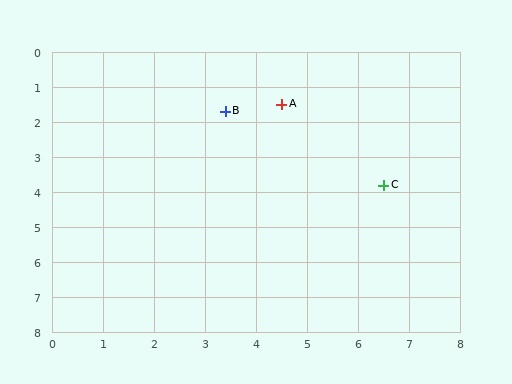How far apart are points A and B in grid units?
Points A and B are about 1.1 grid units apart.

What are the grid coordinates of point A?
Point A is at approximately (4.5, 1.5).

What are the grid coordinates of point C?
Point C is at approximately (6.5, 3.8).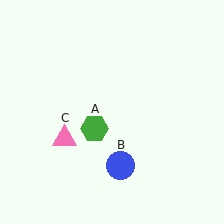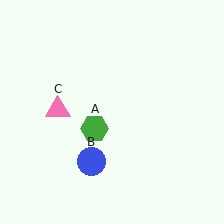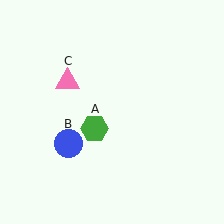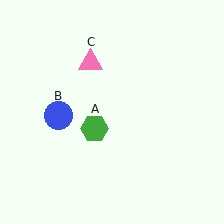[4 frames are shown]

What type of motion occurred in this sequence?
The blue circle (object B), pink triangle (object C) rotated clockwise around the center of the scene.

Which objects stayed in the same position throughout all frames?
Green hexagon (object A) remained stationary.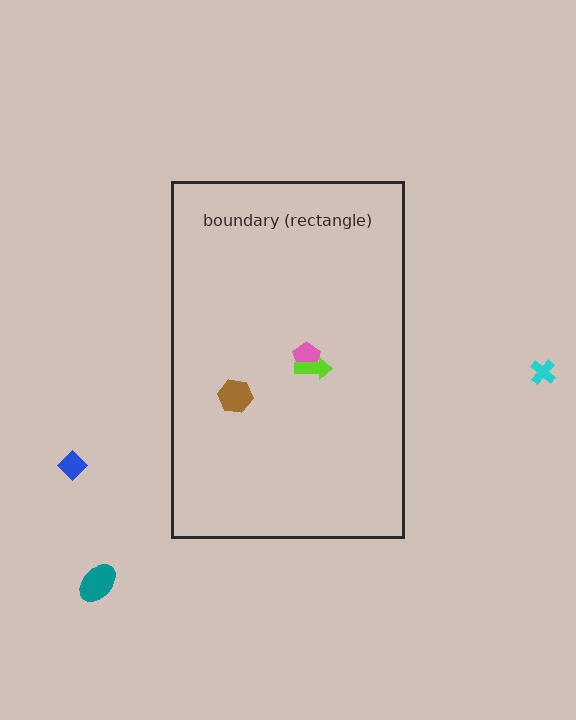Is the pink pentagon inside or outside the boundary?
Inside.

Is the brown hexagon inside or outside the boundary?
Inside.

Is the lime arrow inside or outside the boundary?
Inside.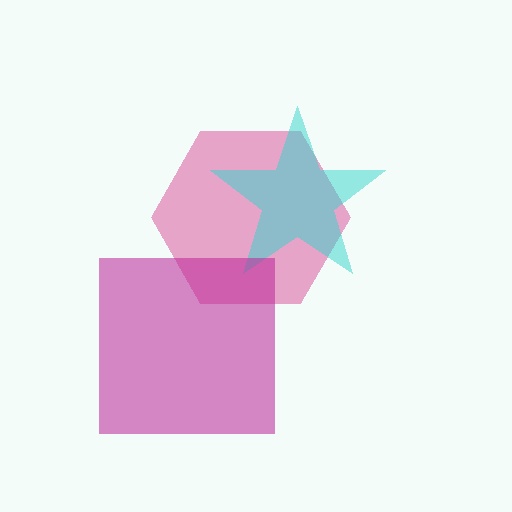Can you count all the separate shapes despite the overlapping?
Yes, there are 3 separate shapes.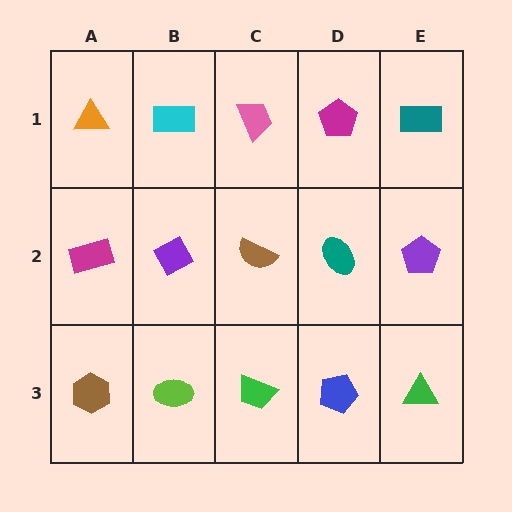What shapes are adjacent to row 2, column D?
A magenta pentagon (row 1, column D), a blue pentagon (row 3, column D), a brown semicircle (row 2, column C), a purple pentagon (row 2, column E).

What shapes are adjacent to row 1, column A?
A magenta rectangle (row 2, column A), a cyan rectangle (row 1, column B).